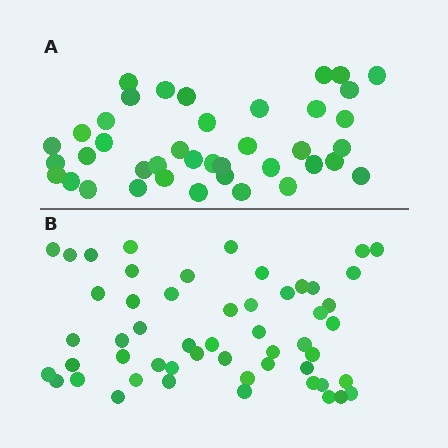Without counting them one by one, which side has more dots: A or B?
Region B (the bottom region) has more dots.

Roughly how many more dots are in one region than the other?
Region B has approximately 15 more dots than region A.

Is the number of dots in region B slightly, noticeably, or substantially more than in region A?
Region B has noticeably more, but not dramatically so. The ratio is roughly 1.3 to 1.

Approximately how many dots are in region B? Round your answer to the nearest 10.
About 50 dots. (The exact count is 53, which rounds to 50.)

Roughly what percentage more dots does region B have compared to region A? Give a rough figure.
About 30% more.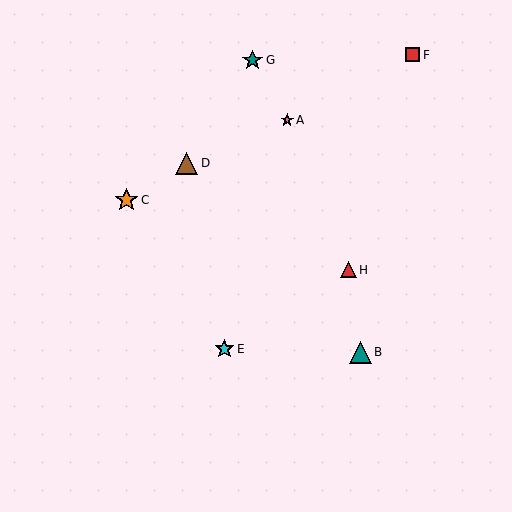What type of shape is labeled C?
Shape C is an orange star.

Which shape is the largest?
The orange star (labeled C) is the largest.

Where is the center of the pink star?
The center of the pink star is at (287, 120).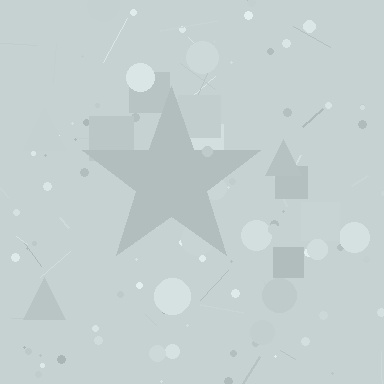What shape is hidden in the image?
A star is hidden in the image.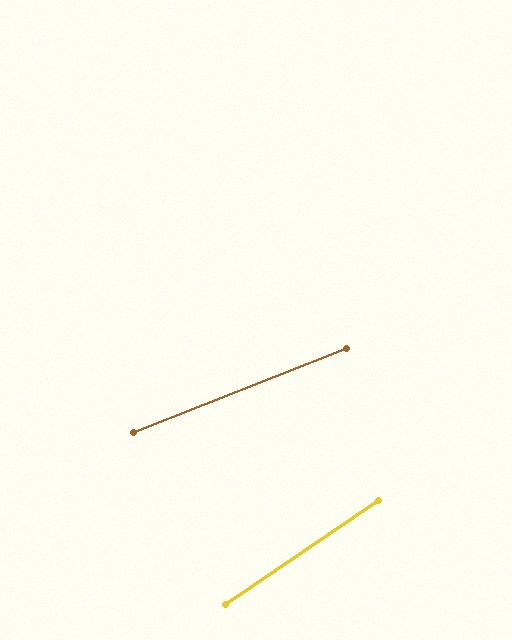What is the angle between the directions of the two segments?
Approximately 12 degrees.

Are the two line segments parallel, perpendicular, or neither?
Neither parallel nor perpendicular — they differ by about 12°.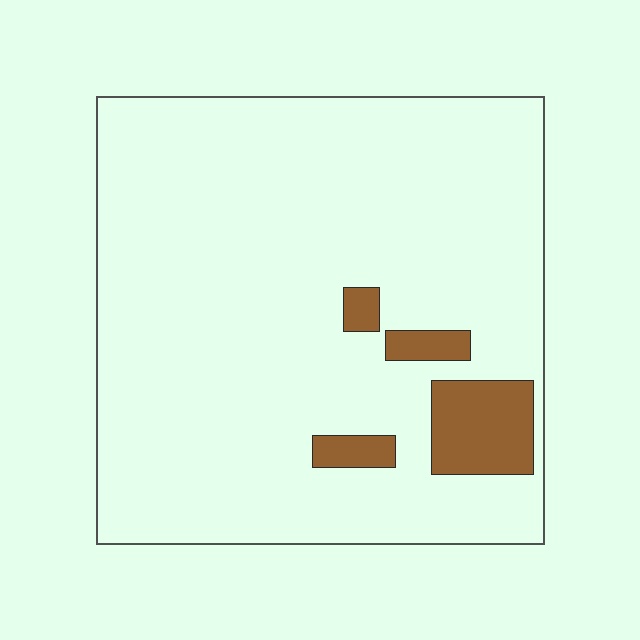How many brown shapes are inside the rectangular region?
4.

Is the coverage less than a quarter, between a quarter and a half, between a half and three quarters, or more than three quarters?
Less than a quarter.